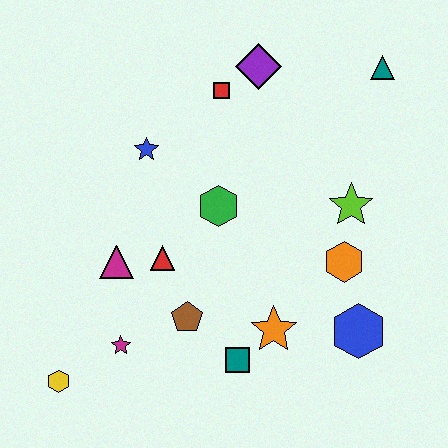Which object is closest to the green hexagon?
The red triangle is closest to the green hexagon.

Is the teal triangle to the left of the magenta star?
No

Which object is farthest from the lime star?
The yellow hexagon is farthest from the lime star.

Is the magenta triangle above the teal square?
Yes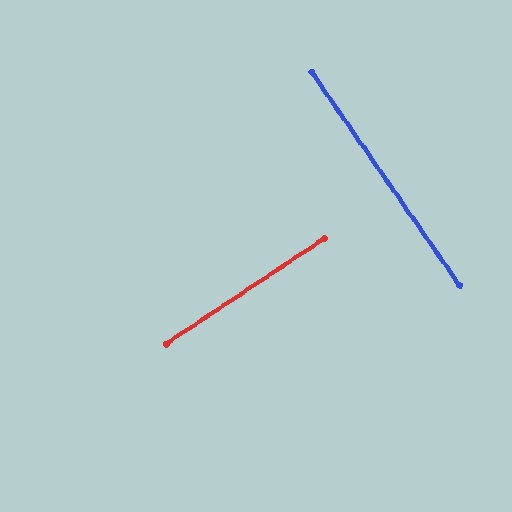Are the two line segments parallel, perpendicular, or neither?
Perpendicular — they meet at approximately 89°.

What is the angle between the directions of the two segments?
Approximately 89 degrees.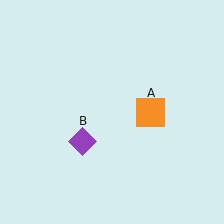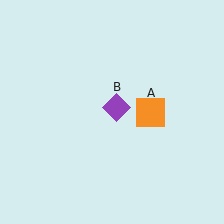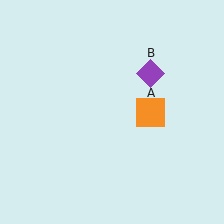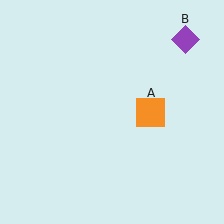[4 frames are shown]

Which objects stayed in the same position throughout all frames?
Orange square (object A) remained stationary.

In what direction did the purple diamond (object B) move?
The purple diamond (object B) moved up and to the right.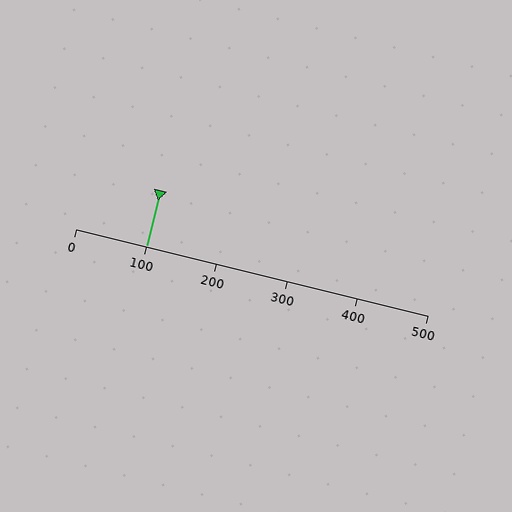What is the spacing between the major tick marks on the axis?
The major ticks are spaced 100 apart.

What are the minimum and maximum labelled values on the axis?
The axis runs from 0 to 500.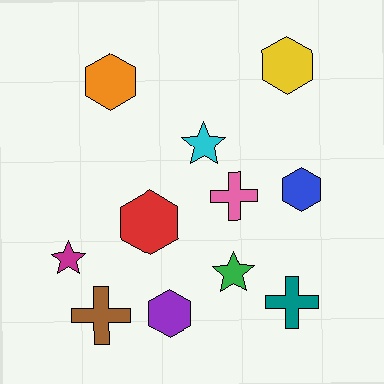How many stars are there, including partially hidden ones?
There are 3 stars.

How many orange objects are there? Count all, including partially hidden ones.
There is 1 orange object.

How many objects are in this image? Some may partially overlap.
There are 11 objects.